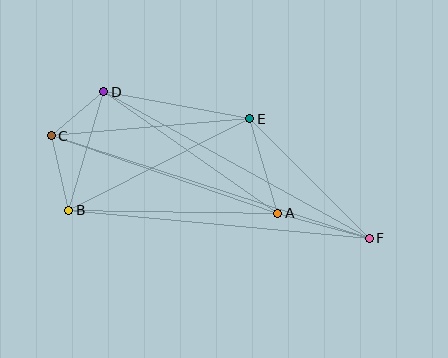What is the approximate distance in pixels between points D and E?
The distance between D and E is approximately 148 pixels.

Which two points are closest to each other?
Points C and D are closest to each other.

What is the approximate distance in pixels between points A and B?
The distance between A and B is approximately 209 pixels.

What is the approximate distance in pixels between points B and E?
The distance between B and E is approximately 203 pixels.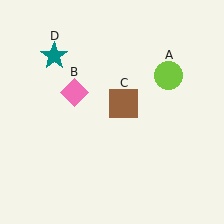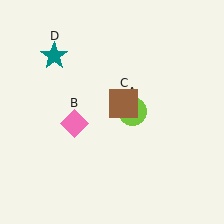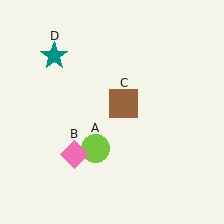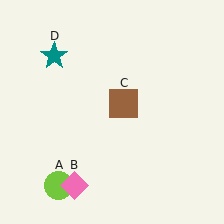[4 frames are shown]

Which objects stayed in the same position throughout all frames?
Brown square (object C) and teal star (object D) remained stationary.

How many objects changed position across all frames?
2 objects changed position: lime circle (object A), pink diamond (object B).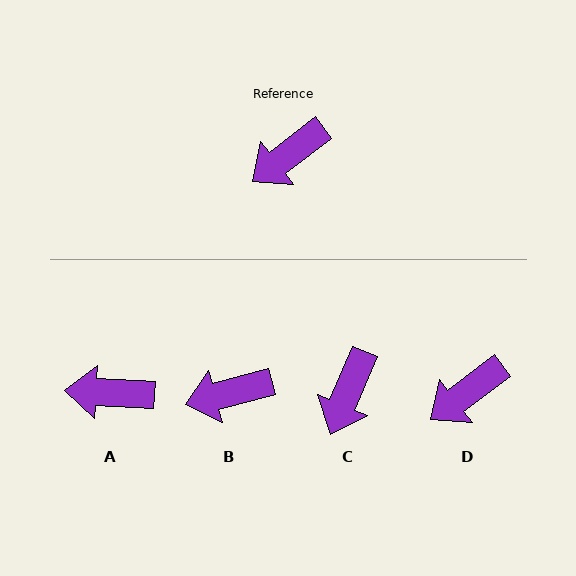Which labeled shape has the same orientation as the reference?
D.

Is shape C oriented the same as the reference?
No, it is off by about 30 degrees.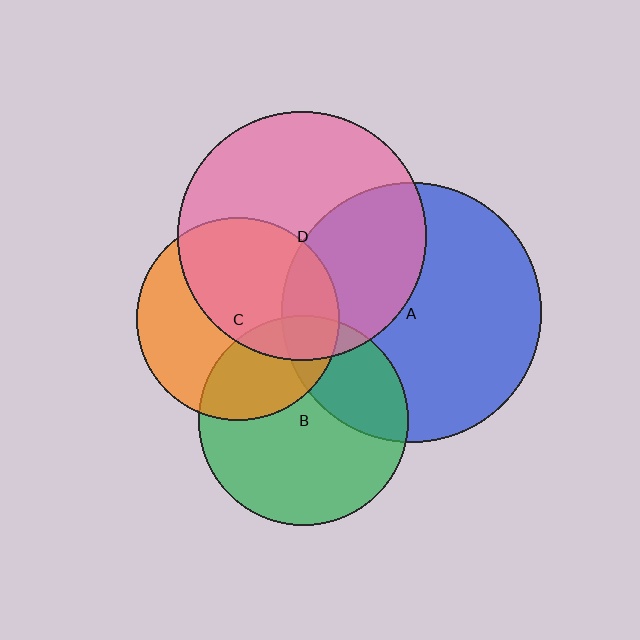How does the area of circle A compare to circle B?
Approximately 1.5 times.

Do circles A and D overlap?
Yes.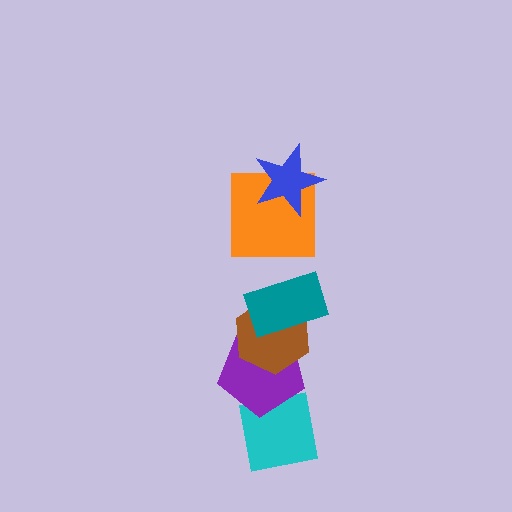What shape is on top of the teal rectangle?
The orange square is on top of the teal rectangle.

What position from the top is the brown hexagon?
The brown hexagon is 4th from the top.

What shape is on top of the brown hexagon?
The teal rectangle is on top of the brown hexagon.